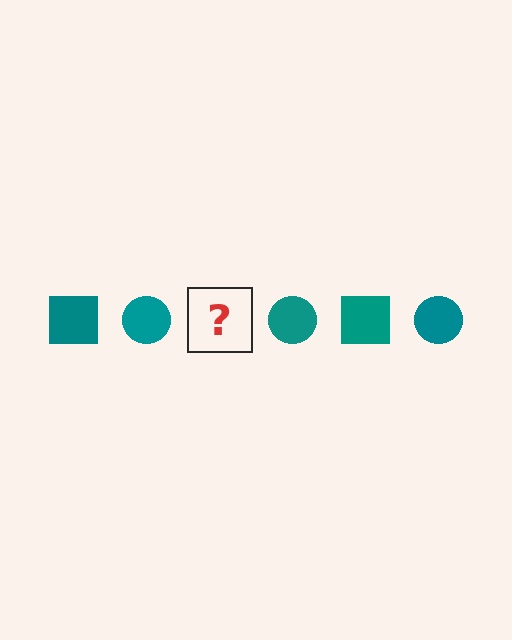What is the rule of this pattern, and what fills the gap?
The rule is that the pattern cycles through square, circle shapes in teal. The gap should be filled with a teal square.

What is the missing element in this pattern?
The missing element is a teal square.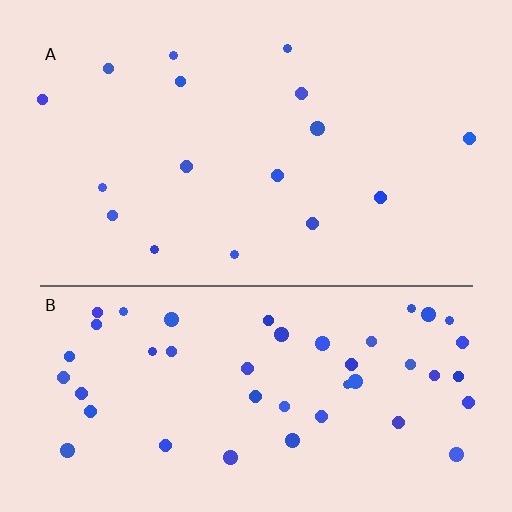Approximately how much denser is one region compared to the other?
Approximately 2.9× — region B over region A.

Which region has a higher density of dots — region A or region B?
B (the bottom).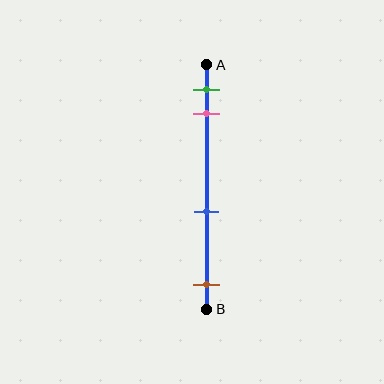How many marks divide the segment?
There are 4 marks dividing the segment.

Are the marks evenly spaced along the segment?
No, the marks are not evenly spaced.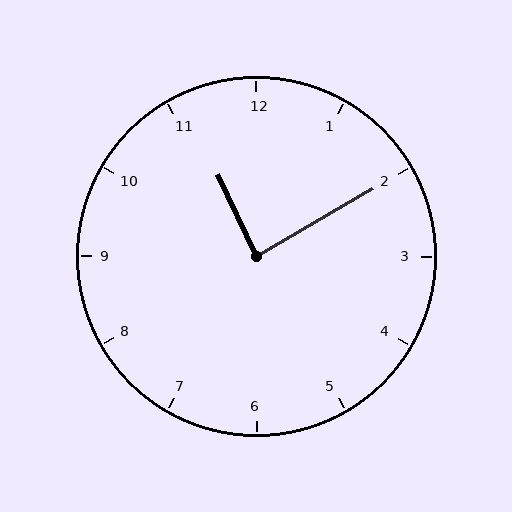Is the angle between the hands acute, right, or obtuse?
It is right.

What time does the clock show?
11:10.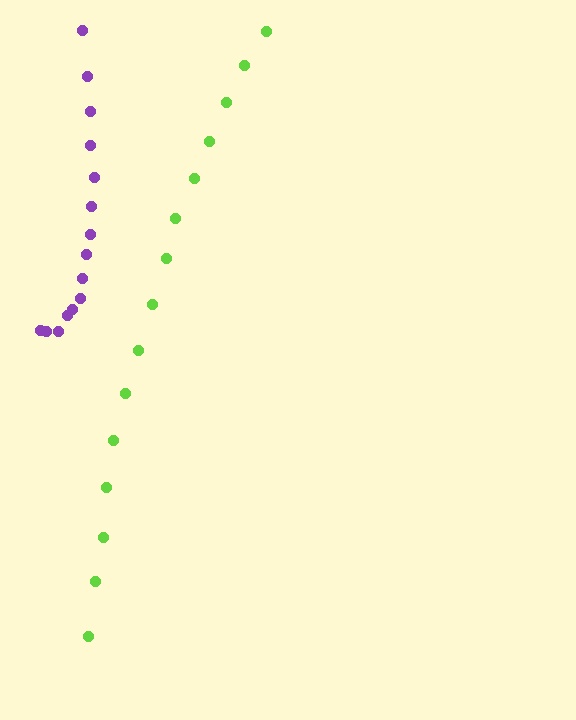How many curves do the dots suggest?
There are 2 distinct paths.